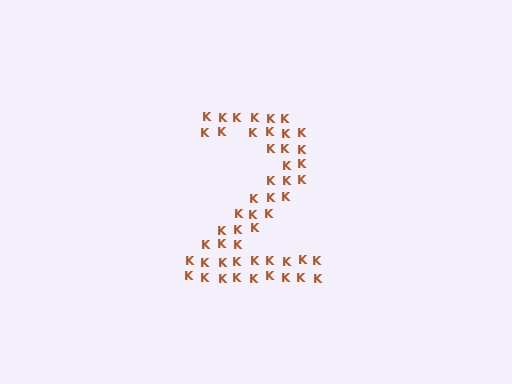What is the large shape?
The large shape is the digit 2.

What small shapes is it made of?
It is made of small letter K's.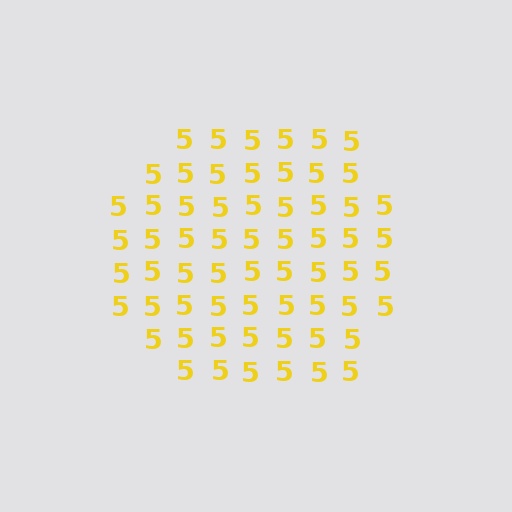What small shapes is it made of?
It is made of small digit 5's.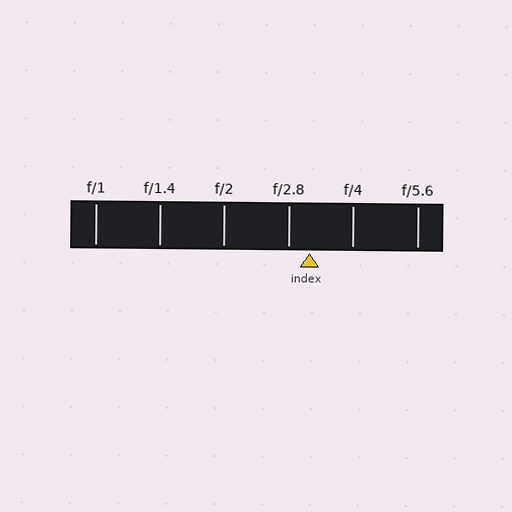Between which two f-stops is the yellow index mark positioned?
The index mark is between f/2.8 and f/4.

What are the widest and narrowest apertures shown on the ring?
The widest aperture shown is f/1 and the narrowest is f/5.6.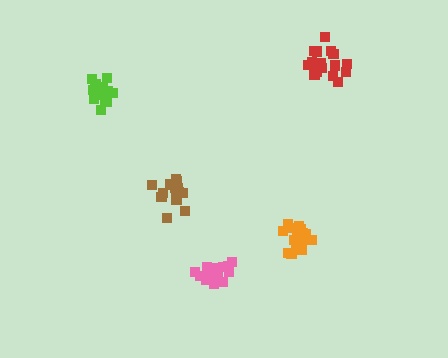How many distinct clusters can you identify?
There are 5 distinct clusters.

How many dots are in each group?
Group 1: 16 dots, Group 2: 17 dots, Group 3: 16 dots, Group 4: 17 dots, Group 5: 19 dots (85 total).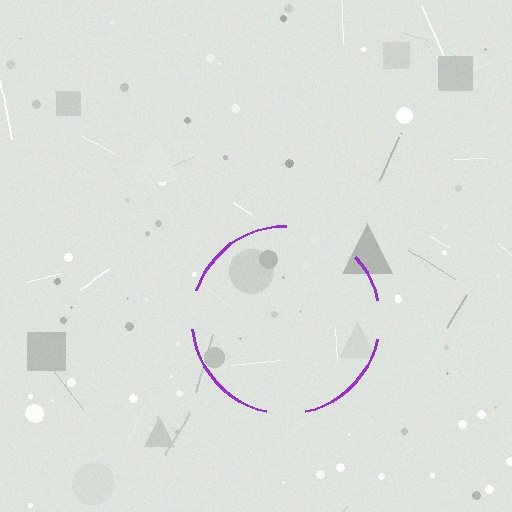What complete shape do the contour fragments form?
The contour fragments form a circle.